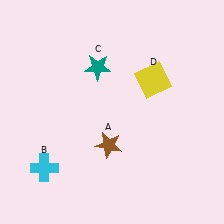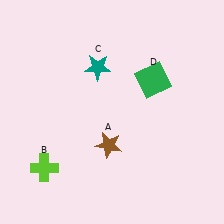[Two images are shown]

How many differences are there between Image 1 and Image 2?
There are 2 differences between the two images.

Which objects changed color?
B changed from cyan to lime. D changed from yellow to green.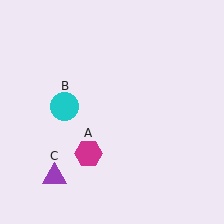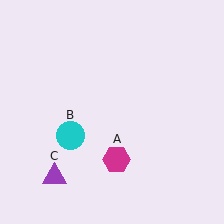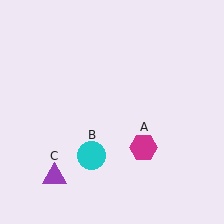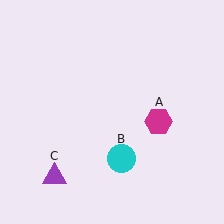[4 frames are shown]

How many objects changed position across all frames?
2 objects changed position: magenta hexagon (object A), cyan circle (object B).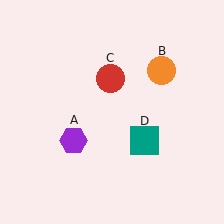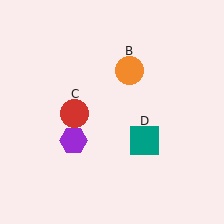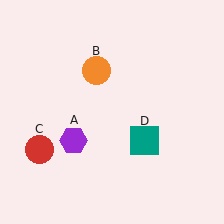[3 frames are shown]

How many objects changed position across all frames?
2 objects changed position: orange circle (object B), red circle (object C).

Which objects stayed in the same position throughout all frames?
Purple hexagon (object A) and teal square (object D) remained stationary.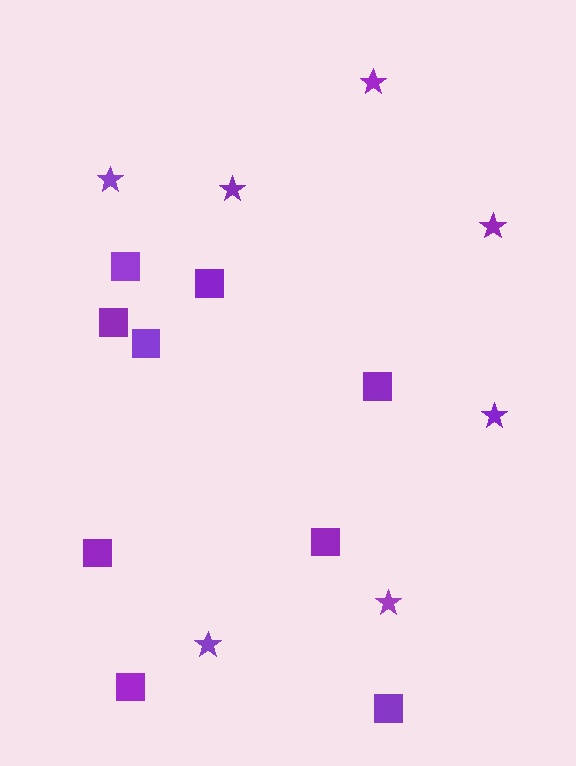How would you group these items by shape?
There are 2 groups: one group of stars (7) and one group of squares (9).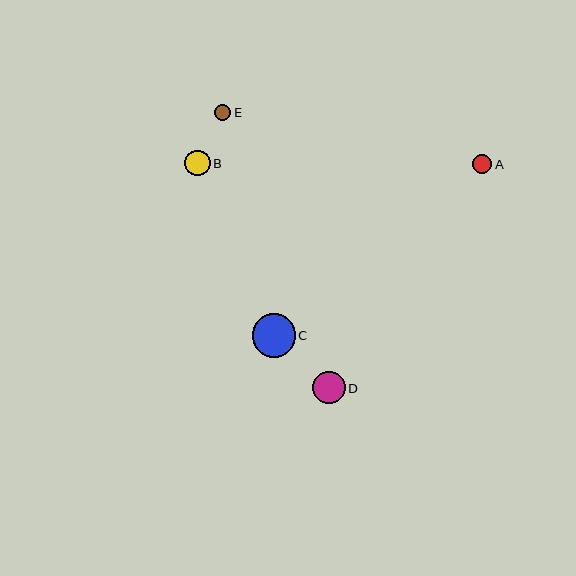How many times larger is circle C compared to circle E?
Circle C is approximately 2.7 times the size of circle E.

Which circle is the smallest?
Circle E is the smallest with a size of approximately 16 pixels.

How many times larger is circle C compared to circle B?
Circle C is approximately 1.7 times the size of circle B.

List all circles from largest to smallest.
From largest to smallest: C, D, B, A, E.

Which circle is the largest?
Circle C is the largest with a size of approximately 43 pixels.